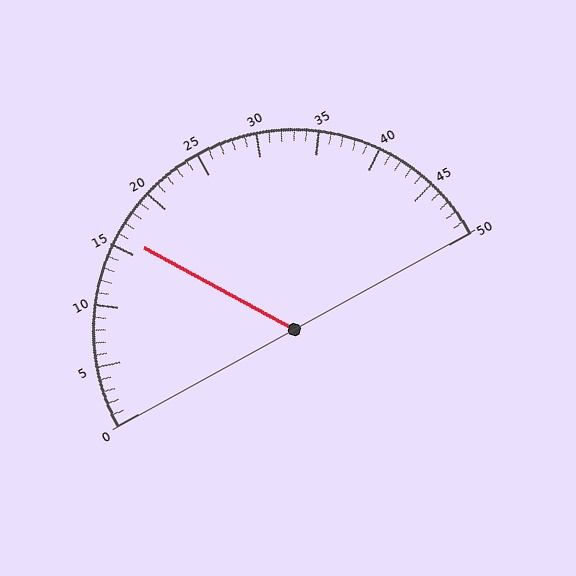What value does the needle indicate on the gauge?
The needle indicates approximately 16.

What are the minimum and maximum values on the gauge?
The gauge ranges from 0 to 50.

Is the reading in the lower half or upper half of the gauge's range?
The reading is in the lower half of the range (0 to 50).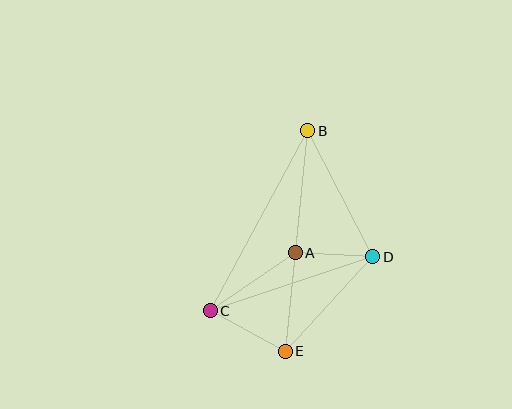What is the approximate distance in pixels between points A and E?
The distance between A and E is approximately 99 pixels.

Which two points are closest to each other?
Points A and D are closest to each other.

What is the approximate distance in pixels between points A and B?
The distance between A and B is approximately 123 pixels.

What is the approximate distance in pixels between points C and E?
The distance between C and E is approximately 85 pixels.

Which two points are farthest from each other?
Points B and E are farthest from each other.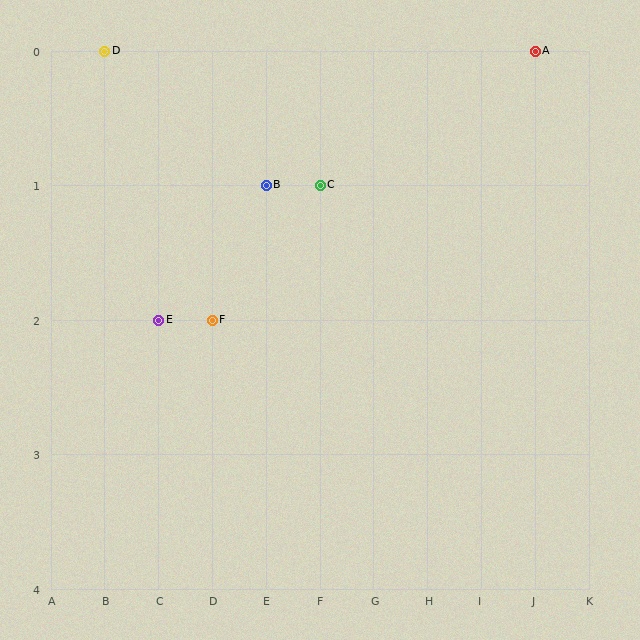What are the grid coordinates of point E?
Point E is at grid coordinates (C, 2).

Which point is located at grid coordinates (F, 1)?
Point C is at (F, 1).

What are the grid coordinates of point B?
Point B is at grid coordinates (E, 1).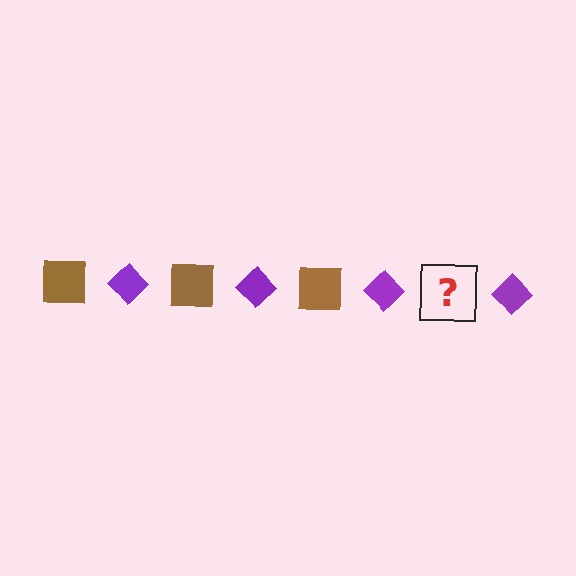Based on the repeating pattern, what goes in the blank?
The blank should be a brown square.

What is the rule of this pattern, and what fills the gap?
The rule is that the pattern alternates between brown square and purple diamond. The gap should be filled with a brown square.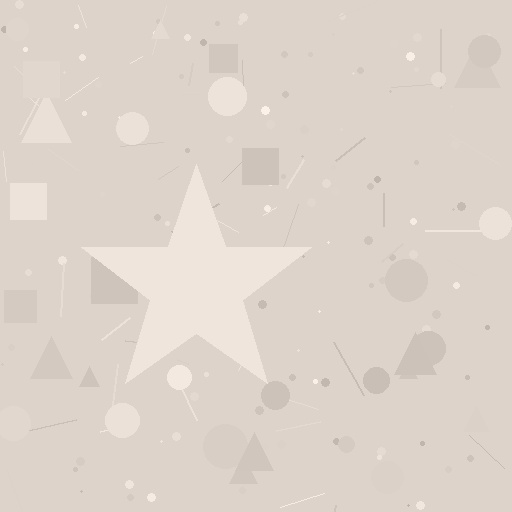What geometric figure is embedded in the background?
A star is embedded in the background.